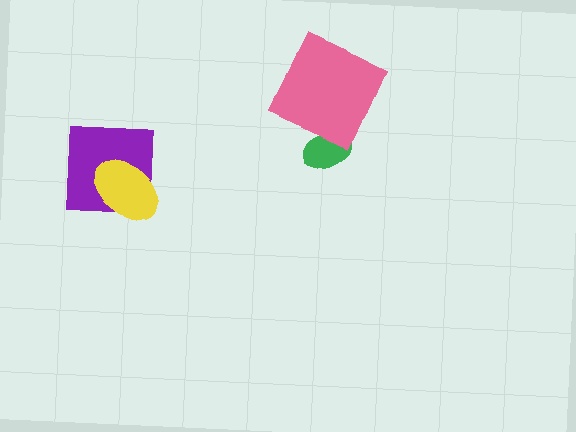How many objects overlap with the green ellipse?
1 object overlaps with the green ellipse.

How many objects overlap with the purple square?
1 object overlaps with the purple square.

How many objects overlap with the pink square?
1 object overlaps with the pink square.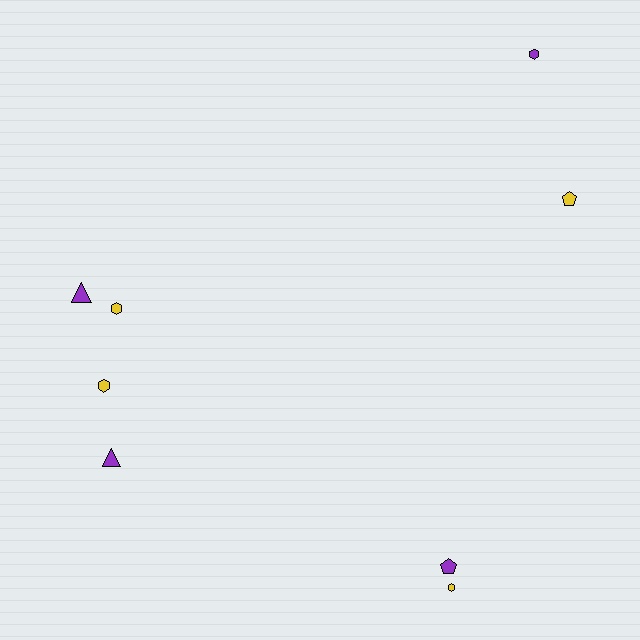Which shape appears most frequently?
Hexagon, with 4 objects.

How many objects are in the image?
There are 8 objects.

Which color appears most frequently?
Purple, with 4 objects.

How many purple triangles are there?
There are 2 purple triangles.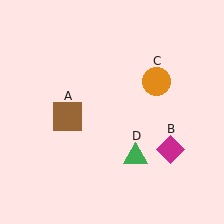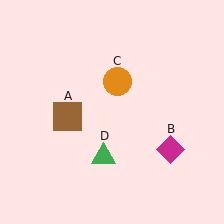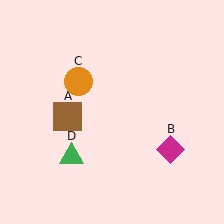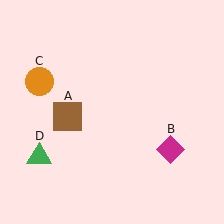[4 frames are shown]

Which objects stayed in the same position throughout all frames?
Brown square (object A) and magenta diamond (object B) remained stationary.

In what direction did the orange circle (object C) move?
The orange circle (object C) moved left.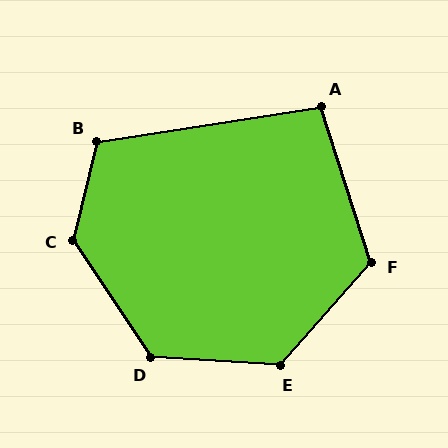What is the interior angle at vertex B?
Approximately 112 degrees (obtuse).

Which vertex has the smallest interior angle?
A, at approximately 99 degrees.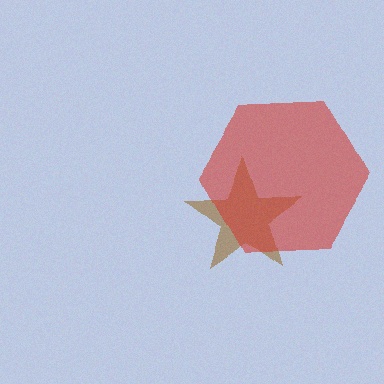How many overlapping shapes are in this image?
There are 2 overlapping shapes in the image.